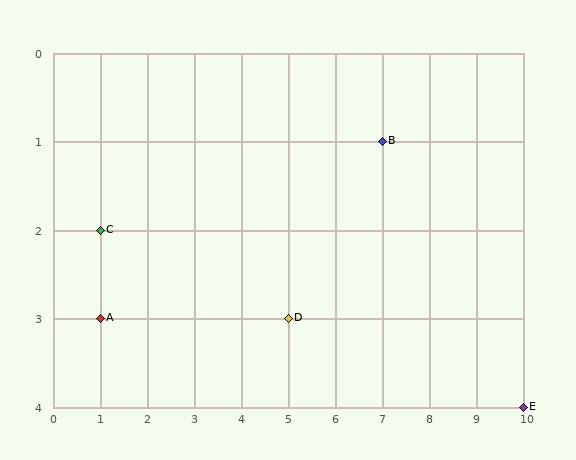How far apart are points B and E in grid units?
Points B and E are 3 columns and 3 rows apart (about 4.2 grid units diagonally).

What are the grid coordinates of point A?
Point A is at grid coordinates (1, 3).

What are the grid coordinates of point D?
Point D is at grid coordinates (5, 3).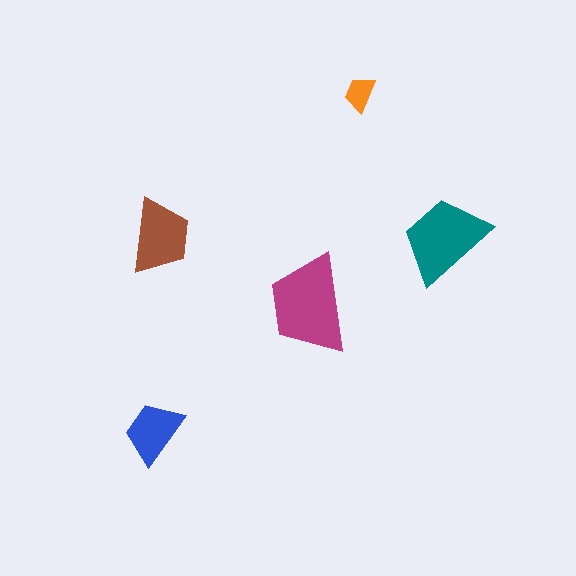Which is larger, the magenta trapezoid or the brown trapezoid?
The magenta one.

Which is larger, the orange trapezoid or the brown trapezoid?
The brown one.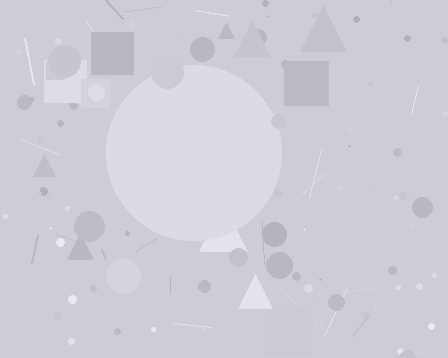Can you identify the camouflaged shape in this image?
The camouflaged shape is a circle.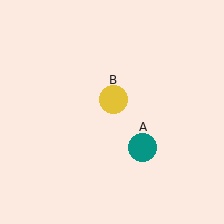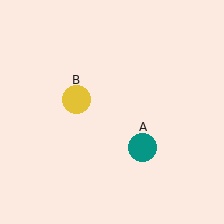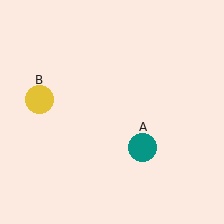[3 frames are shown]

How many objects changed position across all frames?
1 object changed position: yellow circle (object B).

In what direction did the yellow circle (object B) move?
The yellow circle (object B) moved left.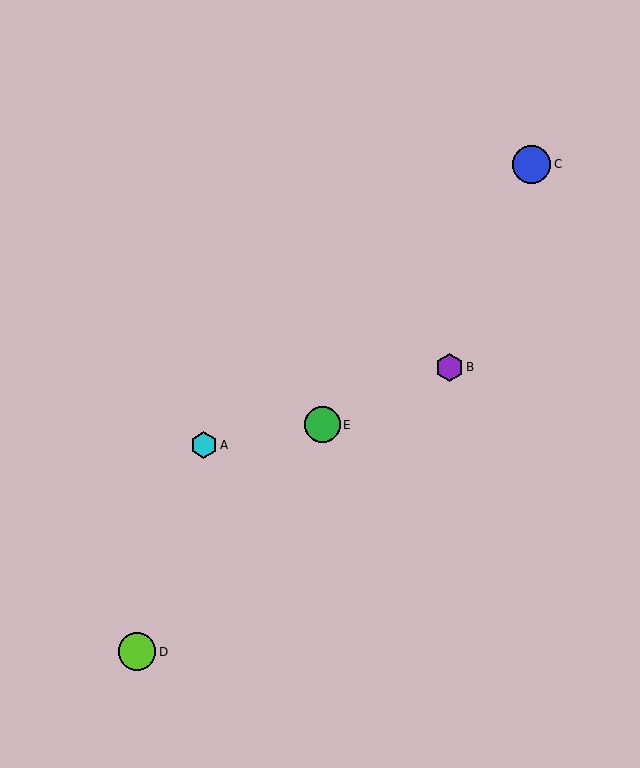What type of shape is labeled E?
Shape E is a green circle.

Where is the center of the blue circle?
The center of the blue circle is at (532, 164).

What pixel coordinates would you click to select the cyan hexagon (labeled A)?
Click at (204, 445) to select the cyan hexagon A.